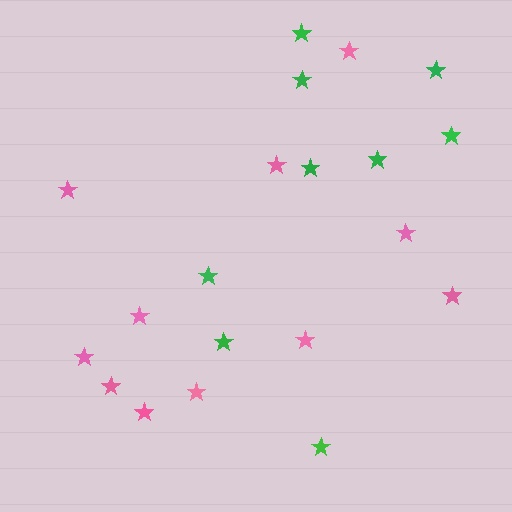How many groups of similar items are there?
There are 2 groups: one group of pink stars (11) and one group of green stars (9).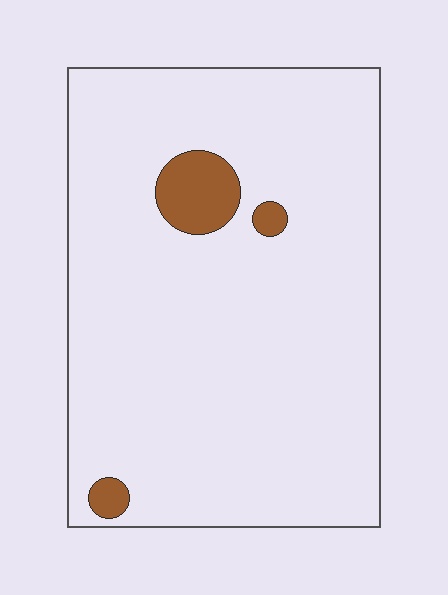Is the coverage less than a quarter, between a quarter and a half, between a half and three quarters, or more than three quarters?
Less than a quarter.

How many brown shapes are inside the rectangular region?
3.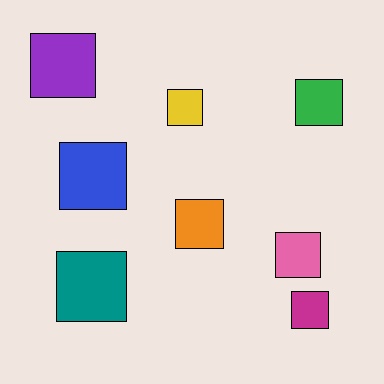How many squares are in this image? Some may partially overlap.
There are 8 squares.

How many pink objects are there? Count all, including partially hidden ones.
There is 1 pink object.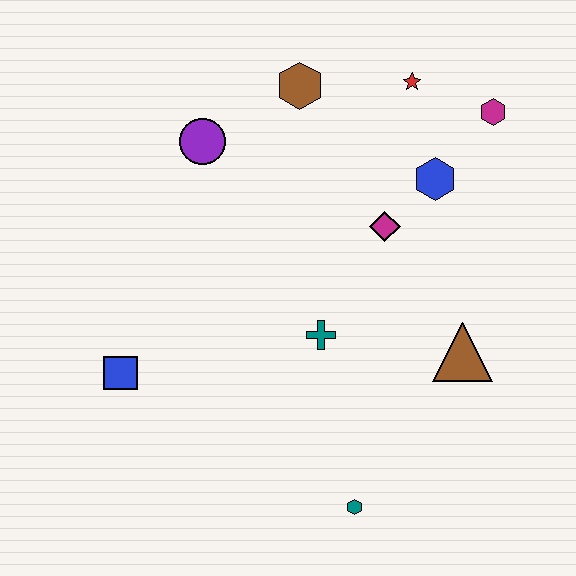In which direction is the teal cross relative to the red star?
The teal cross is below the red star.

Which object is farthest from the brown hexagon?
The teal hexagon is farthest from the brown hexagon.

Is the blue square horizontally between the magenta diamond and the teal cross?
No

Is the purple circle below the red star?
Yes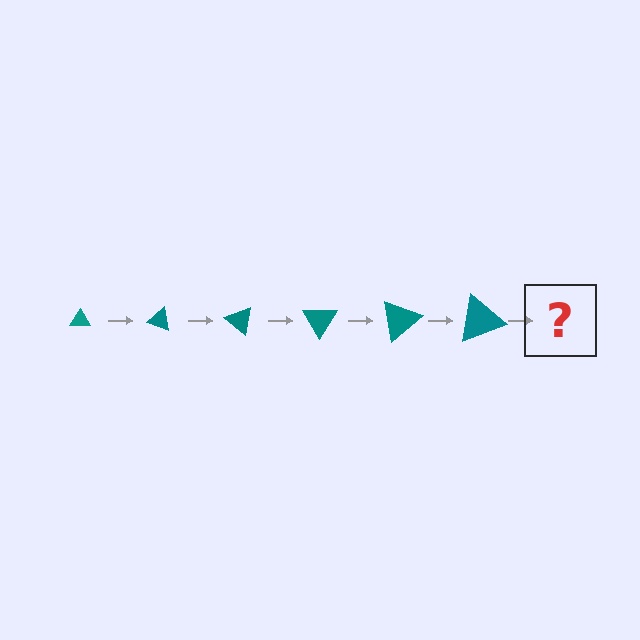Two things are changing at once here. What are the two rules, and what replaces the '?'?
The two rules are that the triangle grows larger each step and it rotates 20 degrees each step. The '?' should be a triangle, larger than the previous one and rotated 120 degrees from the start.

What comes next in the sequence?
The next element should be a triangle, larger than the previous one and rotated 120 degrees from the start.